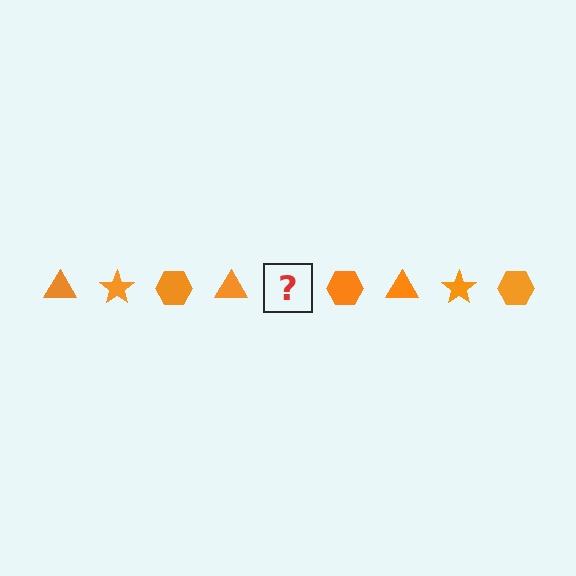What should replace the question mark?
The question mark should be replaced with an orange star.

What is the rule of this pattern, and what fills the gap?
The rule is that the pattern cycles through triangle, star, hexagon shapes in orange. The gap should be filled with an orange star.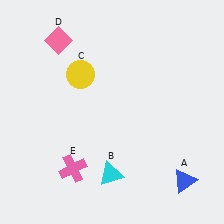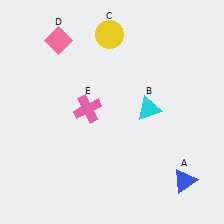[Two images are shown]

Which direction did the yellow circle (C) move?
The yellow circle (C) moved up.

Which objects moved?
The objects that moved are: the cyan triangle (B), the yellow circle (C), the pink cross (E).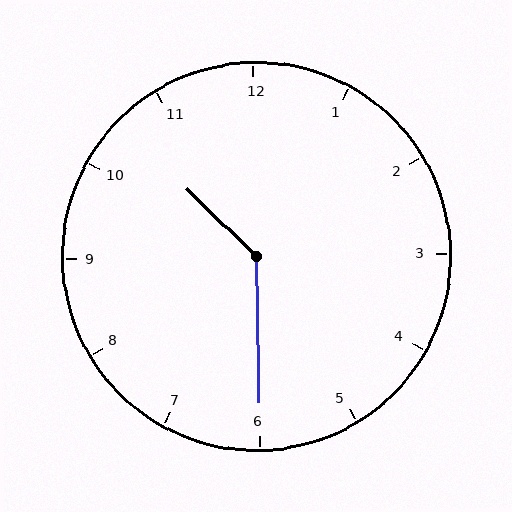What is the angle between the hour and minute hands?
Approximately 135 degrees.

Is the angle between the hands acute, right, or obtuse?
It is obtuse.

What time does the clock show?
10:30.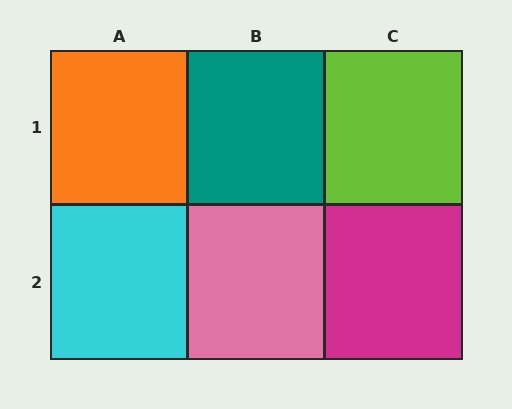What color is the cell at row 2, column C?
Magenta.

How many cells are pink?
1 cell is pink.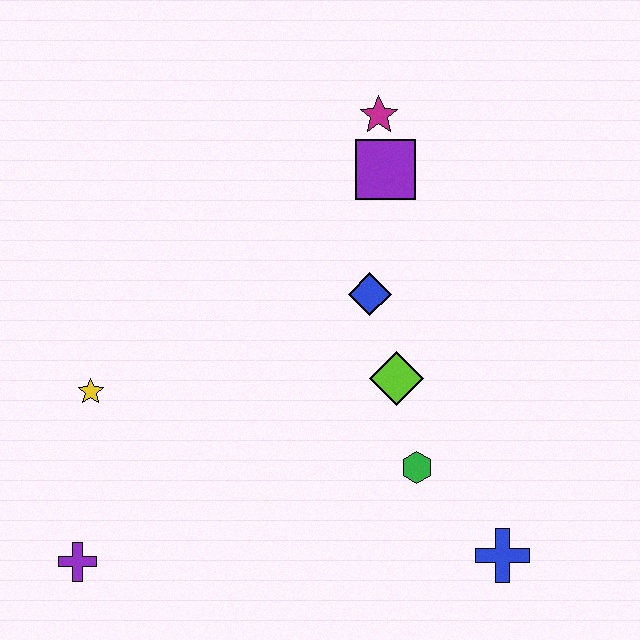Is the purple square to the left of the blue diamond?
No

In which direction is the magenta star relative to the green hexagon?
The magenta star is above the green hexagon.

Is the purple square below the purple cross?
No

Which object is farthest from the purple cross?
The magenta star is farthest from the purple cross.